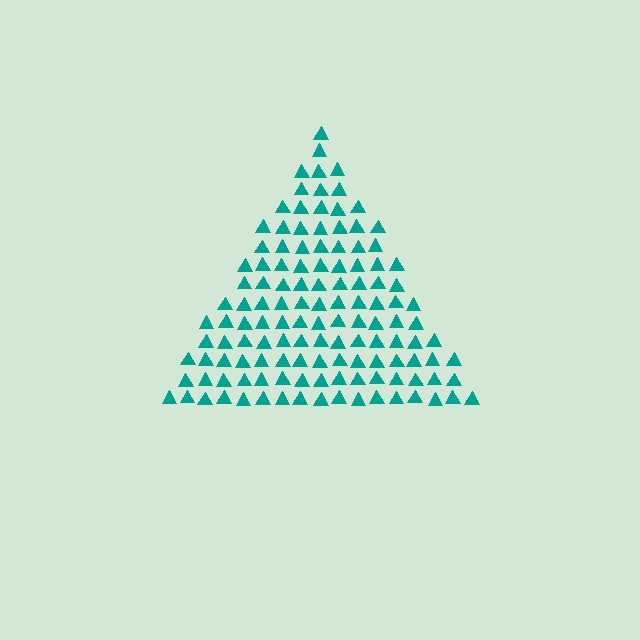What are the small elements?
The small elements are triangles.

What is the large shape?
The large shape is a triangle.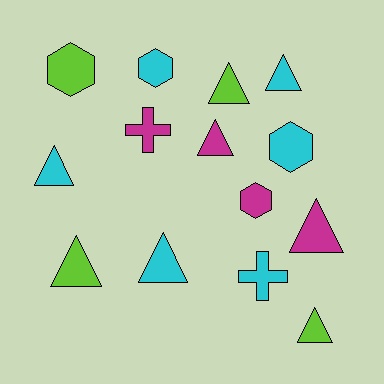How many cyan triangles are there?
There are 3 cyan triangles.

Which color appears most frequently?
Cyan, with 6 objects.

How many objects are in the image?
There are 14 objects.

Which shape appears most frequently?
Triangle, with 8 objects.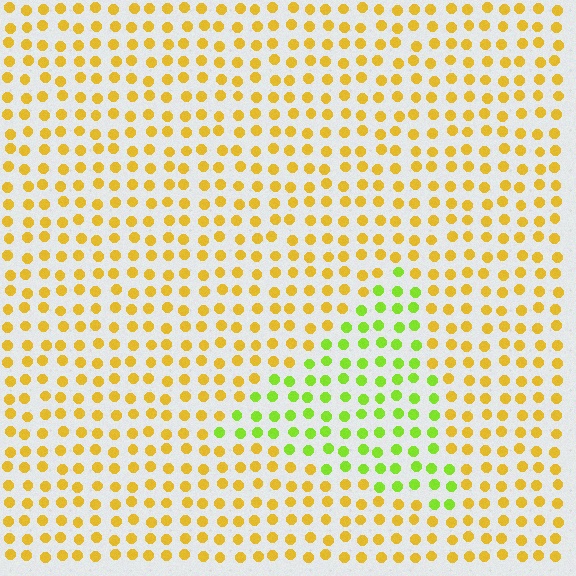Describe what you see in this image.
The image is filled with small yellow elements in a uniform arrangement. A triangle-shaped region is visible where the elements are tinted to a slightly different hue, forming a subtle color boundary.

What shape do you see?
I see a triangle.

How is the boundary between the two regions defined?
The boundary is defined purely by a slight shift in hue (about 46 degrees). Spacing, size, and orientation are identical on both sides.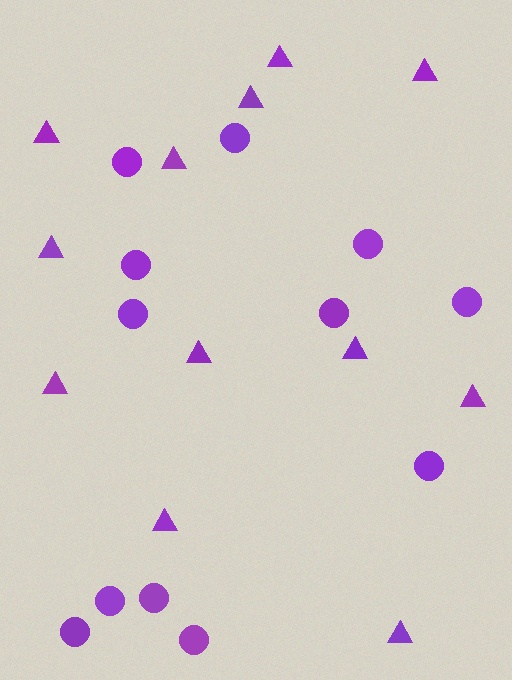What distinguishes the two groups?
There are 2 groups: one group of circles (12) and one group of triangles (12).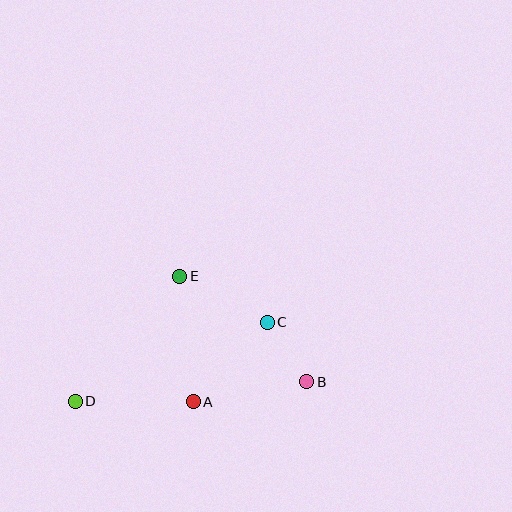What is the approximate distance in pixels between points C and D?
The distance between C and D is approximately 208 pixels.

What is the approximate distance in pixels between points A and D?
The distance between A and D is approximately 118 pixels.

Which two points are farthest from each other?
Points B and D are farthest from each other.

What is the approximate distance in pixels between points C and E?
The distance between C and E is approximately 99 pixels.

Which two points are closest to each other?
Points B and C are closest to each other.